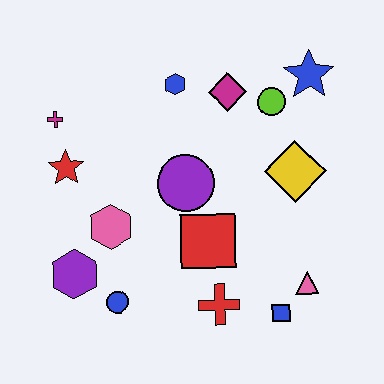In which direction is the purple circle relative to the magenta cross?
The purple circle is to the right of the magenta cross.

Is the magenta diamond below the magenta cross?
No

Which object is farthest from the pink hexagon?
The blue star is farthest from the pink hexagon.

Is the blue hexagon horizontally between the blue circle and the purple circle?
Yes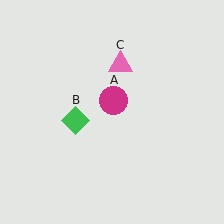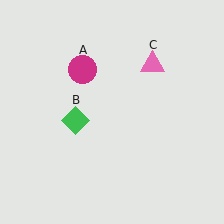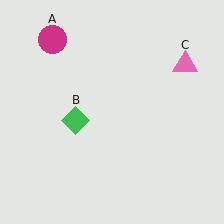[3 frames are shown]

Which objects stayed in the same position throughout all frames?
Green diamond (object B) remained stationary.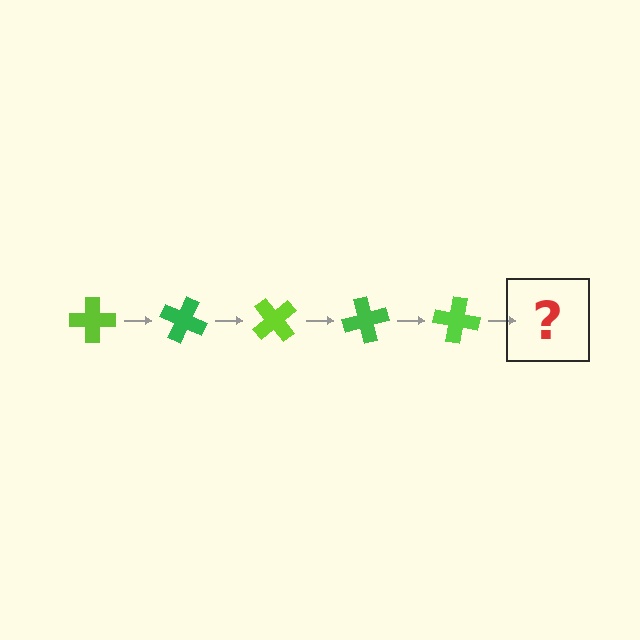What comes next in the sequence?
The next element should be a green cross, rotated 125 degrees from the start.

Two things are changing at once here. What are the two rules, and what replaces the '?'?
The two rules are that it rotates 25 degrees each step and the color cycles through lime and green. The '?' should be a green cross, rotated 125 degrees from the start.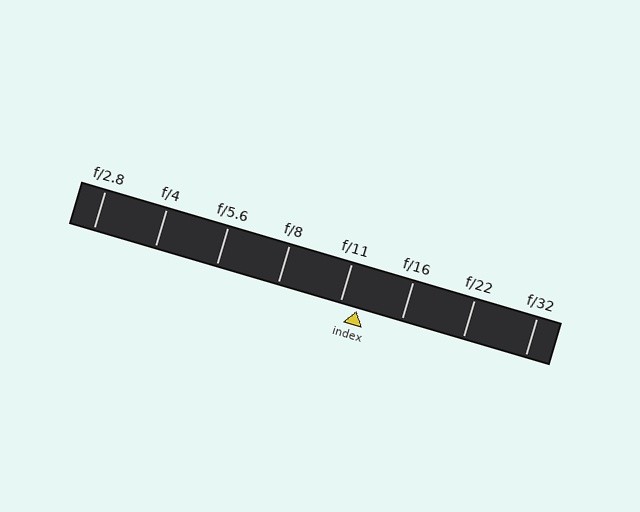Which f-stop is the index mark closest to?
The index mark is closest to f/11.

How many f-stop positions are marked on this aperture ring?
There are 8 f-stop positions marked.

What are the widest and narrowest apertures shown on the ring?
The widest aperture shown is f/2.8 and the narrowest is f/32.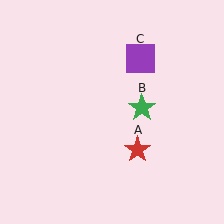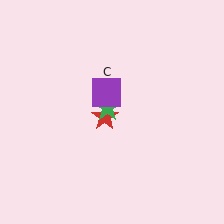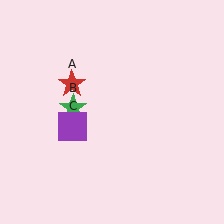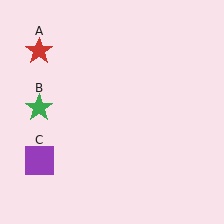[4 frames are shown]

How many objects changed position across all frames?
3 objects changed position: red star (object A), green star (object B), purple square (object C).